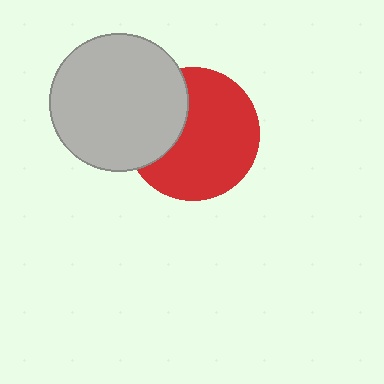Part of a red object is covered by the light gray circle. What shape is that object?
It is a circle.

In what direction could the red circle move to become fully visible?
The red circle could move right. That would shift it out from behind the light gray circle entirely.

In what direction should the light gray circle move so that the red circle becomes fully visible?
The light gray circle should move left. That is the shortest direction to clear the overlap and leave the red circle fully visible.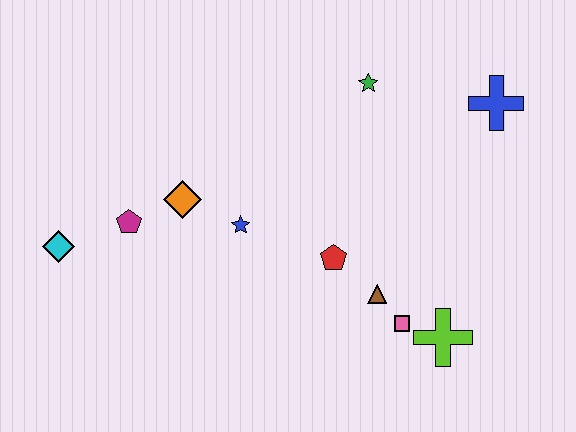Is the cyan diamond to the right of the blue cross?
No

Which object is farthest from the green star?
The cyan diamond is farthest from the green star.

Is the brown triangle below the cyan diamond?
Yes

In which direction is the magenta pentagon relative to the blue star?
The magenta pentagon is to the left of the blue star.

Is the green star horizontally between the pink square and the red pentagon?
Yes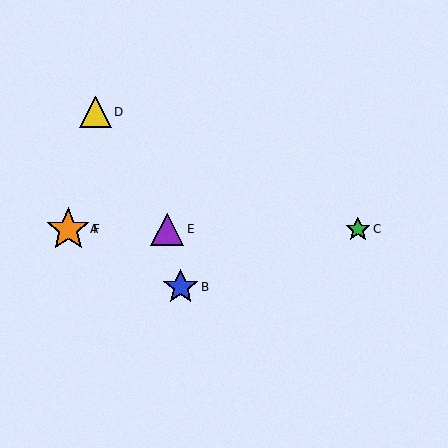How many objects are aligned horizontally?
4 objects (A, C, E, F) are aligned horizontally.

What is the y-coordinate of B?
Object B is at y≈287.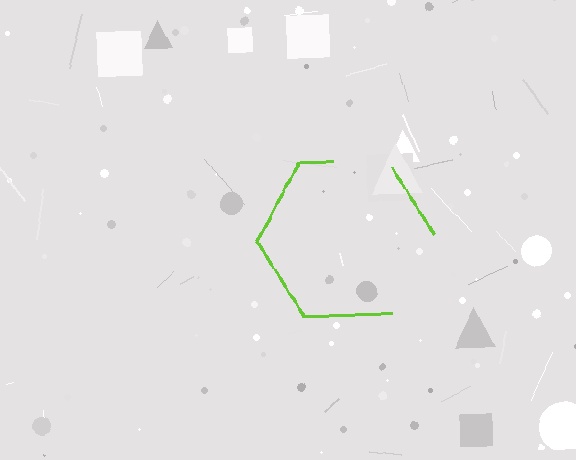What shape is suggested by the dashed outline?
The dashed outline suggests a hexagon.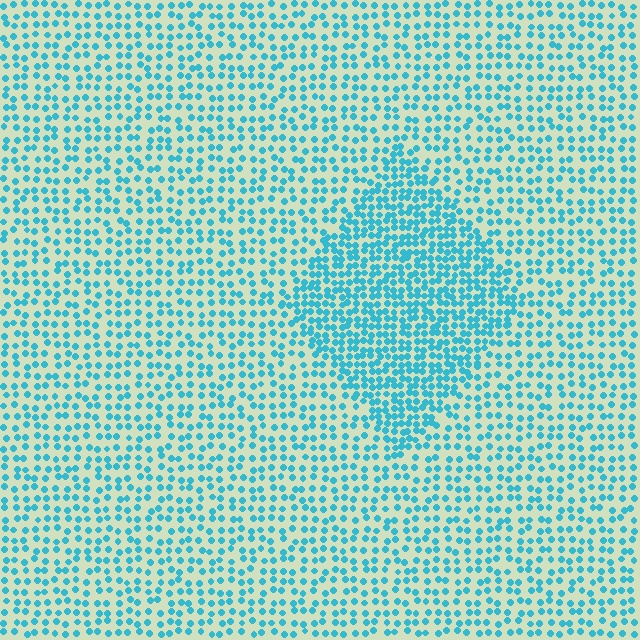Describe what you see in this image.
The image contains small cyan elements arranged at two different densities. A diamond-shaped region is visible where the elements are more densely packed than the surrounding area.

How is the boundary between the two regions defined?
The boundary is defined by a change in element density (approximately 1.9x ratio). All elements are the same color, size, and shape.